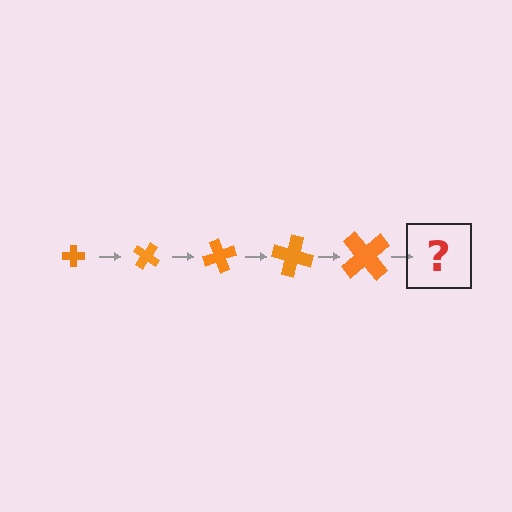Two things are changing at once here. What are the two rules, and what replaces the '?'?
The two rules are that the cross grows larger each step and it rotates 35 degrees each step. The '?' should be a cross, larger than the previous one and rotated 175 degrees from the start.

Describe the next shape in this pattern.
It should be a cross, larger than the previous one and rotated 175 degrees from the start.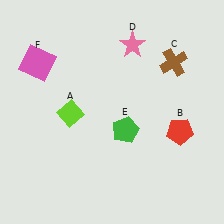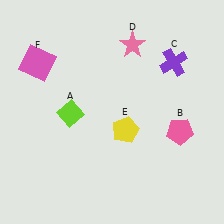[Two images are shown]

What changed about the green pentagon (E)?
In Image 1, E is green. In Image 2, it changed to yellow.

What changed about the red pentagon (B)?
In Image 1, B is red. In Image 2, it changed to pink.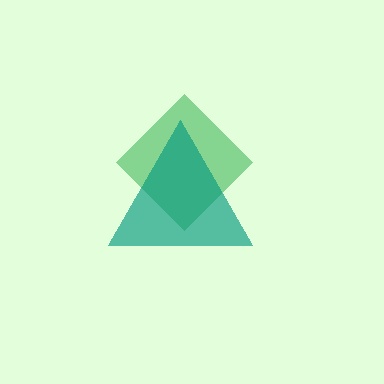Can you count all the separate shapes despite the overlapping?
Yes, there are 2 separate shapes.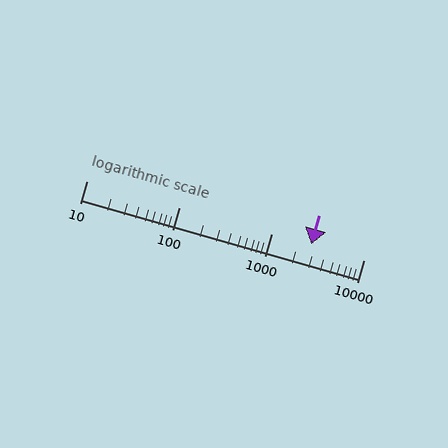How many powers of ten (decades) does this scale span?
The scale spans 3 decades, from 10 to 10000.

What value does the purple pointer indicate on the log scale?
The pointer indicates approximately 2700.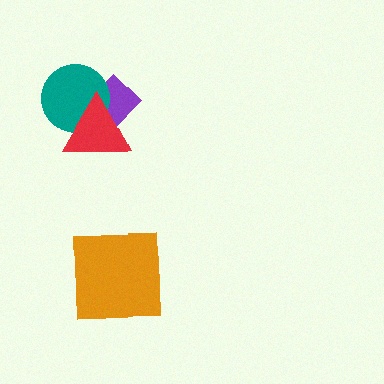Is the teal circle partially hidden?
Yes, it is partially covered by another shape.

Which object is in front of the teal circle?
The red triangle is in front of the teal circle.